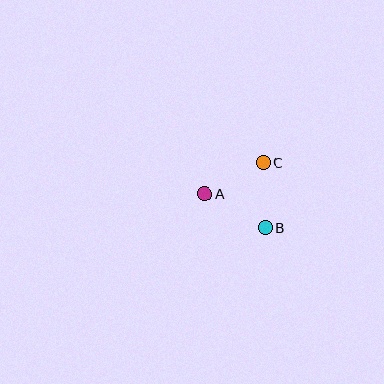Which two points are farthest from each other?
Points A and B are farthest from each other.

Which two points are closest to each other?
Points B and C are closest to each other.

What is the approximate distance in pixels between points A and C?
The distance between A and C is approximately 66 pixels.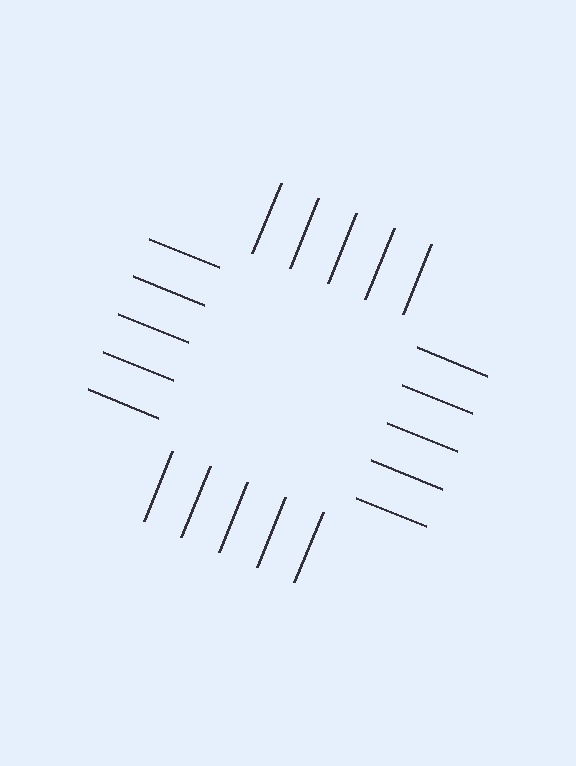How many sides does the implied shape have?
4 sides — the line-ends trace a square.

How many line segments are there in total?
20 — 5 along each of the 4 edges.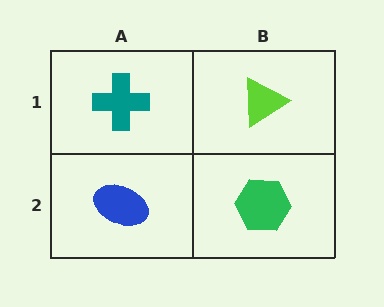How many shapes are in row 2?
2 shapes.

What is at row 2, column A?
A blue ellipse.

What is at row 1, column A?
A teal cross.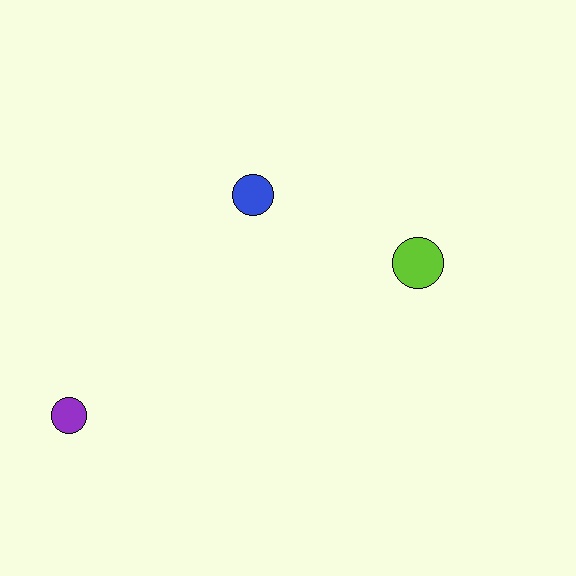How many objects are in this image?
There are 3 objects.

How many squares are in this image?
There are no squares.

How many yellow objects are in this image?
There are no yellow objects.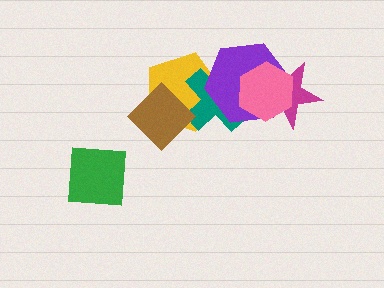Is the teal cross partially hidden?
Yes, it is partially covered by another shape.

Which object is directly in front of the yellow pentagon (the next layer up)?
The teal cross is directly in front of the yellow pentagon.